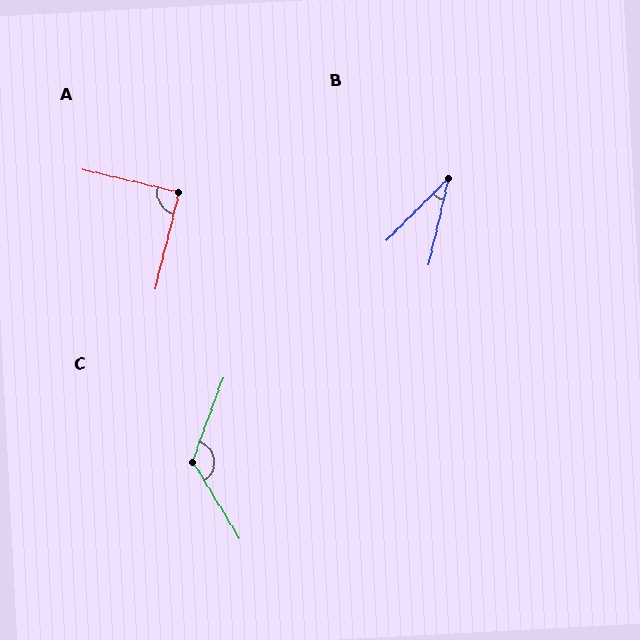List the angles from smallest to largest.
B (32°), A (90°), C (128°).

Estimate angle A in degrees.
Approximately 90 degrees.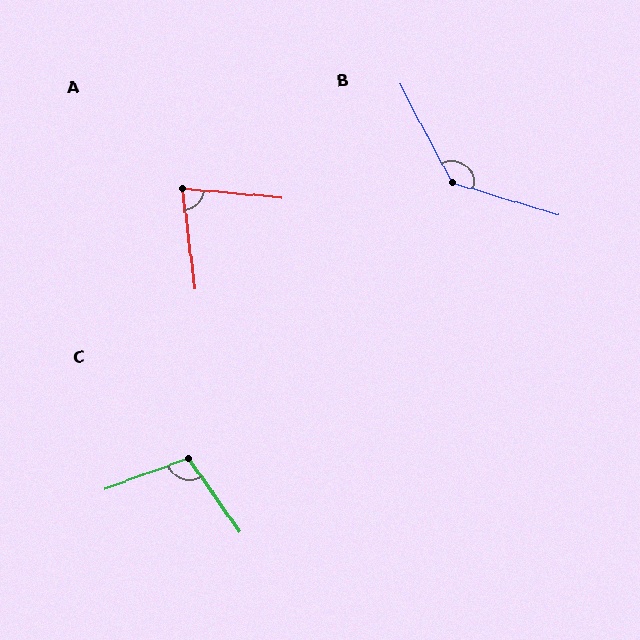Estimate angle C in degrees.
Approximately 105 degrees.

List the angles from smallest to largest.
A (78°), C (105°), B (135°).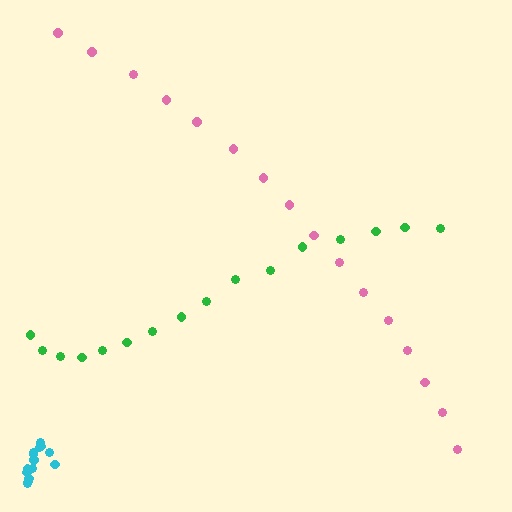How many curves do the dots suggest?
There are 3 distinct paths.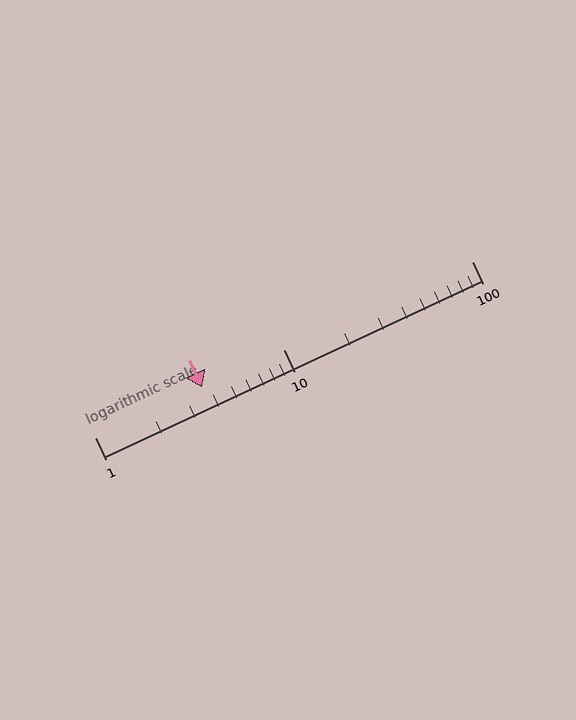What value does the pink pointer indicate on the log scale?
The pointer indicates approximately 3.7.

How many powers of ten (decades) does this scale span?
The scale spans 2 decades, from 1 to 100.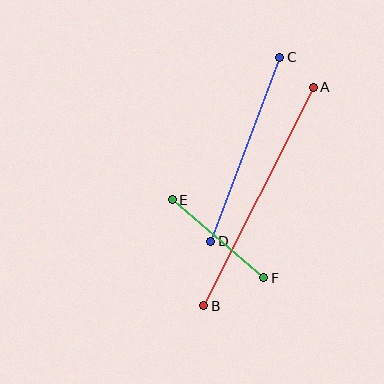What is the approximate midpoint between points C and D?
The midpoint is at approximately (245, 149) pixels.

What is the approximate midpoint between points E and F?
The midpoint is at approximately (218, 239) pixels.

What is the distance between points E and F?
The distance is approximately 120 pixels.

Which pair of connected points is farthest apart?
Points A and B are farthest apart.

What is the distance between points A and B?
The distance is approximately 245 pixels.